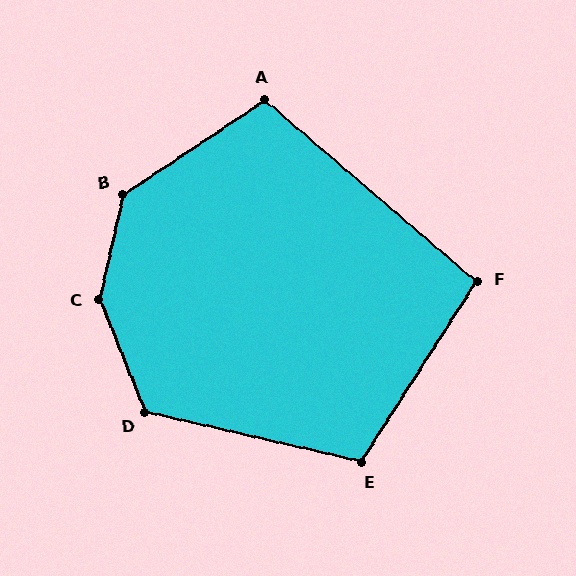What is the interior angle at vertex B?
Approximately 137 degrees (obtuse).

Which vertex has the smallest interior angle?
F, at approximately 98 degrees.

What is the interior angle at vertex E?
Approximately 109 degrees (obtuse).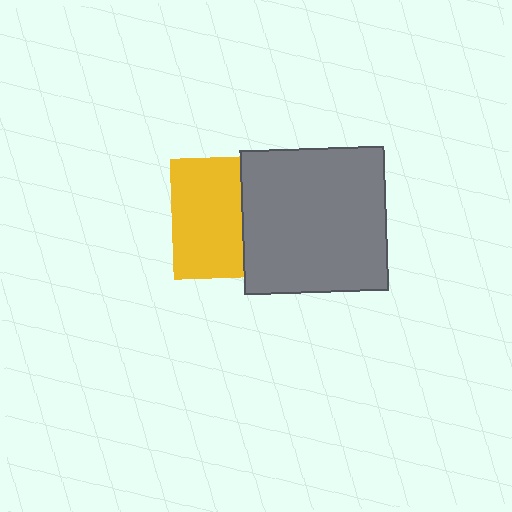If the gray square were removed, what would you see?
You would see the complete yellow square.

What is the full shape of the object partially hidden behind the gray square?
The partially hidden object is a yellow square.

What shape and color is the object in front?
The object in front is a gray square.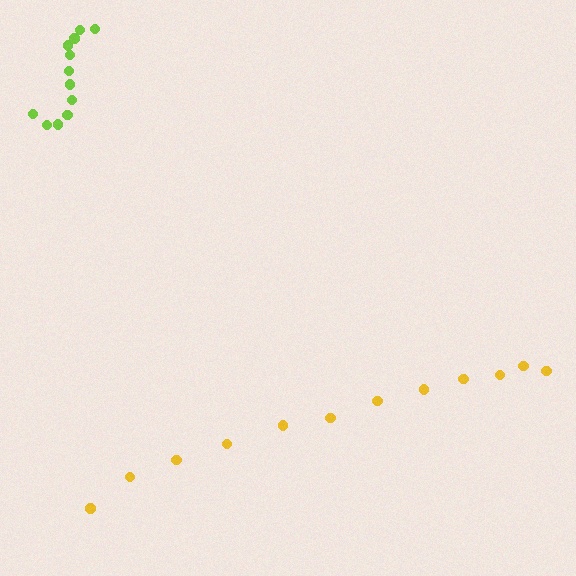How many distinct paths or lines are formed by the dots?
There are 2 distinct paths.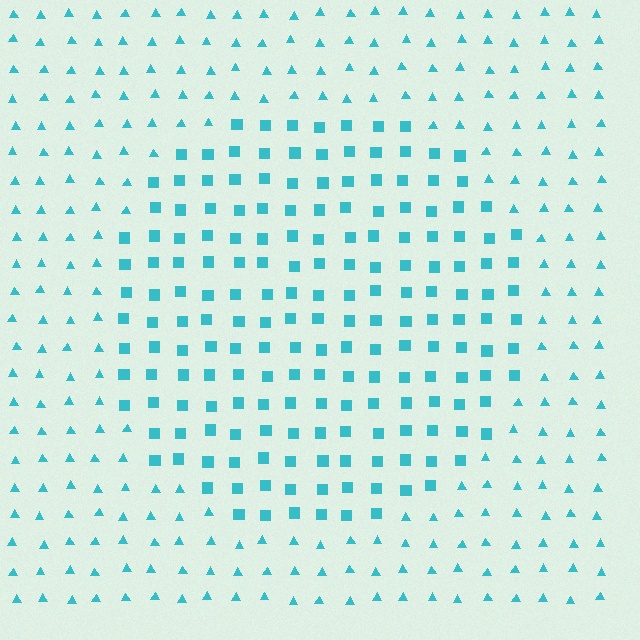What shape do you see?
I see a circle.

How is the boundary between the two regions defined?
The boundary is defined by a change in element shape: squares inside vs. triangles outside. All elements share the same color and spacing.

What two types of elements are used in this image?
The image uses squares inside the circle region and triangles outside it.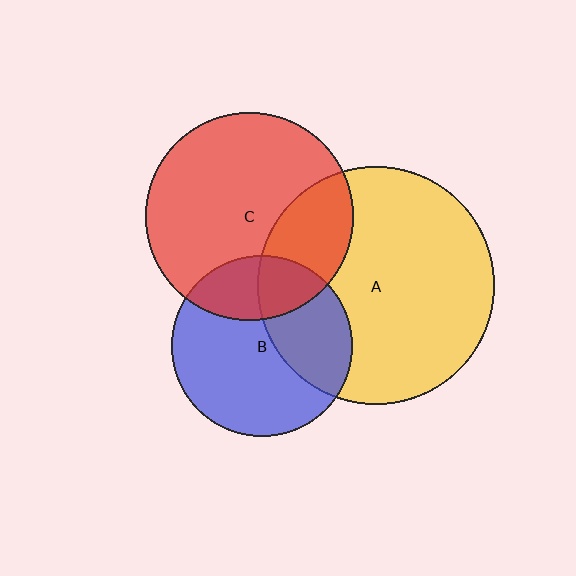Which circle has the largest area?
Circle A (yellow).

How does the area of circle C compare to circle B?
Approximately 1.3 times.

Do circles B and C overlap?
Yes.